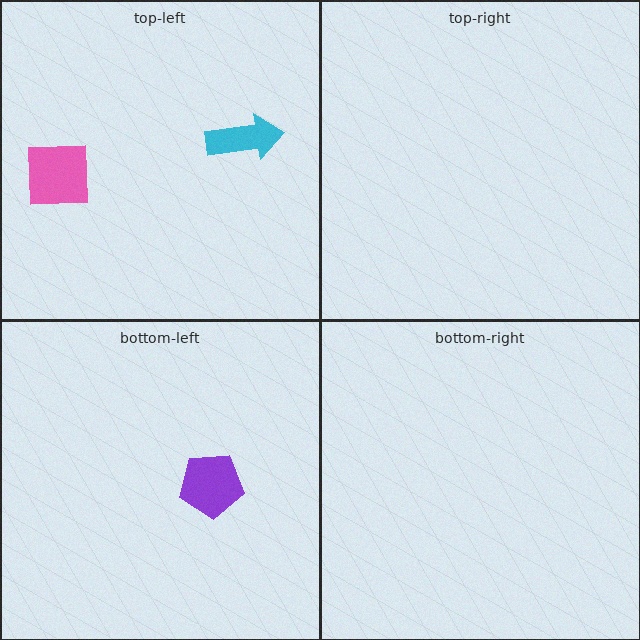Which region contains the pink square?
The top-left region.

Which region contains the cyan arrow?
The top-left region.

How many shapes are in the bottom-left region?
1.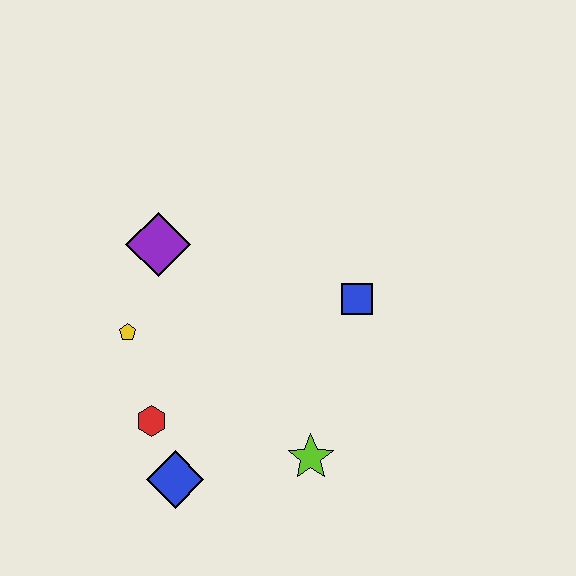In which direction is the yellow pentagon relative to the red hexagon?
The yellow pentagon is above the red hexagon.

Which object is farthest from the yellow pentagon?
The blue square is farthest from the yellow pentagon.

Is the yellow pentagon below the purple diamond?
Yes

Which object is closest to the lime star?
The blue diamond is closest to the lime star.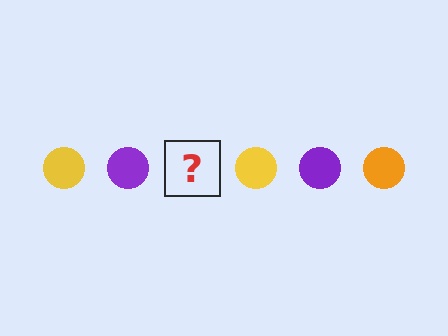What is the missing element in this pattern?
The missing element is an orange circle.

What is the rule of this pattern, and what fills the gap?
The rule is that the pattern cycles through yellow, purple, orange circles. The gap should be filled with an orange circle.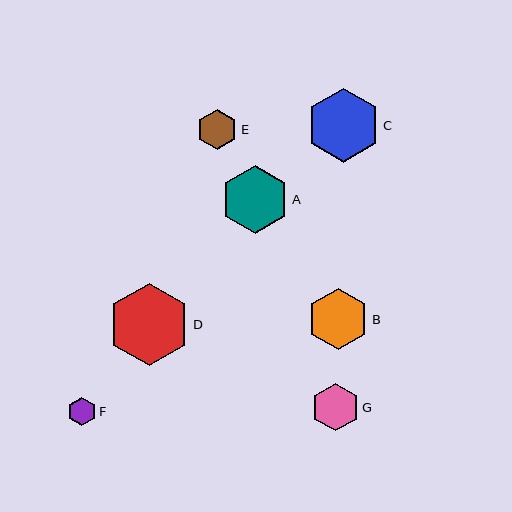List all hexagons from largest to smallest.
From largest to smallest: D, C, A, B, G, E, F.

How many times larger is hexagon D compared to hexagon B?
Hexagon D is approximately 1.3 times the size of hexagon B.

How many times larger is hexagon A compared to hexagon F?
Hexagon A is approximately 2.4 times the size of hexagon F.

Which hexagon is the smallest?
Hexagon F is the smallest with a size of approximately 28 pixels.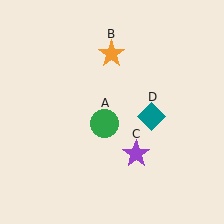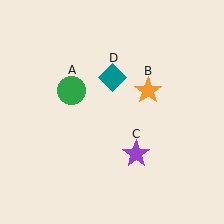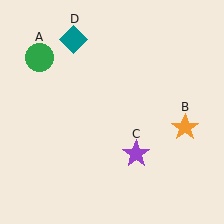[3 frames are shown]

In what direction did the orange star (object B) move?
The orange star (object B) moved down and to the right.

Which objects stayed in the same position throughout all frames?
Purple star (object C) remained stationary.